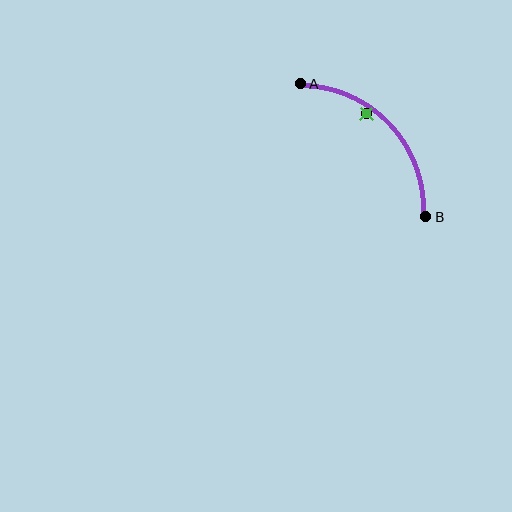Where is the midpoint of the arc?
The arc midpoint is the point on the curve farthest from the straight line joining A and B. It sits above and to the right of that line.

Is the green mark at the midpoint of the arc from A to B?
No — the green mark does not lie on the arc at all. It sits slightly inside the curve.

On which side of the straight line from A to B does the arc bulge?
The arc bulges above and to the right of the straight line connecting A and B.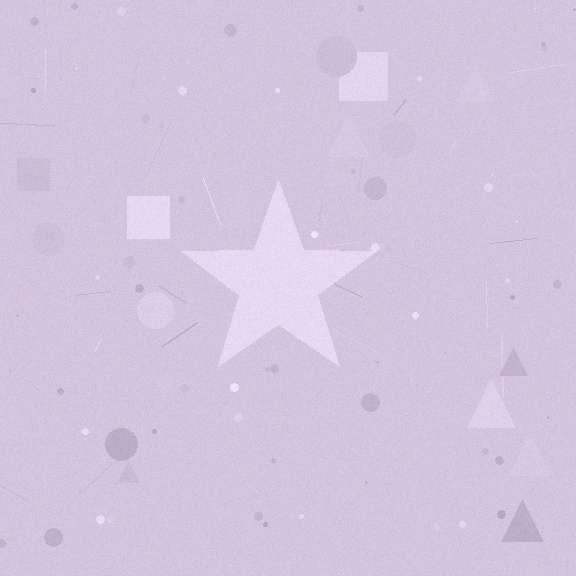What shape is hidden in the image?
A star is hidden in the image.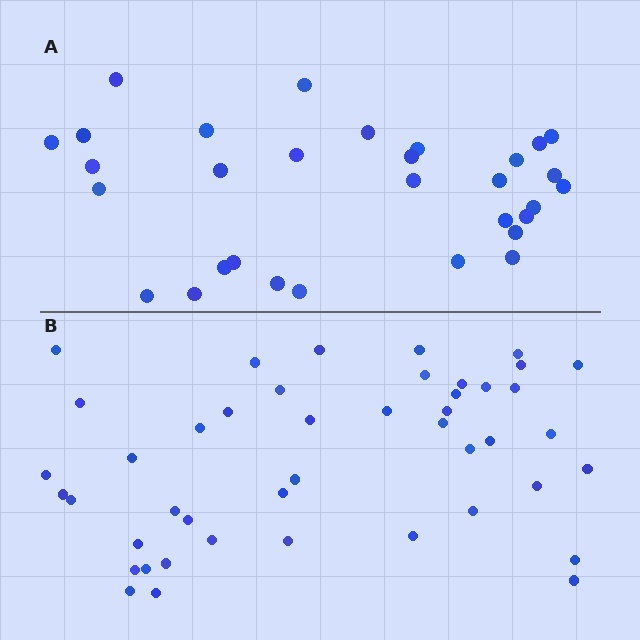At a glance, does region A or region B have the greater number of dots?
Region B (the bottom region) has more dots.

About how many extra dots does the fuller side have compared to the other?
Region B has approximately 15 more dots than region A.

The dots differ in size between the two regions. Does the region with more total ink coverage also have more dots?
No. Region A has more total ink coverage because its dots are larger, but region B actually contains more individual dots. Total area can be misleading — the number of items is what matters here.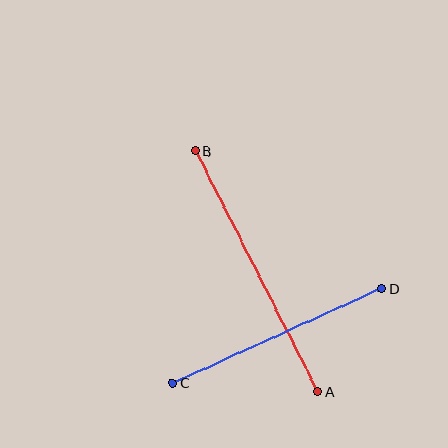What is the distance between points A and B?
The distance is approximately 270 pixels.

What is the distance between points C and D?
The distance is approximately 230 pixels.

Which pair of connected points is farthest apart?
Points A and B are farthest apart.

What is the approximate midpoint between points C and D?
The midpoint is at approximately (277, 336) pixels.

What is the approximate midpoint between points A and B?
The midpoint is at approximately (257, 271) pixels.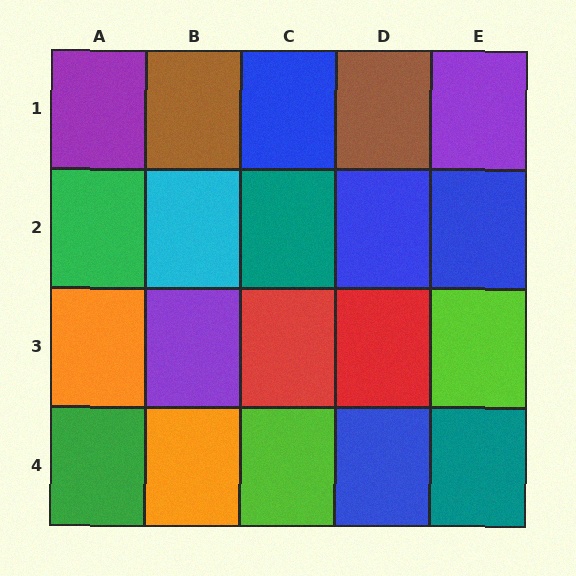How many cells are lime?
2 cells are lime.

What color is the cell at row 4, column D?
Blue.